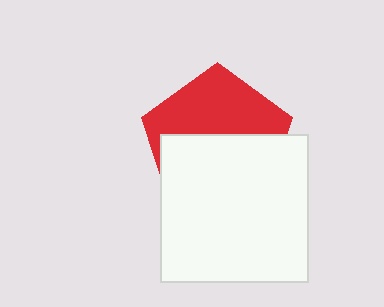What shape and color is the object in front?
The object in front is a white square.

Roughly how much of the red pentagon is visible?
A small part of it is visible (roughly 45%).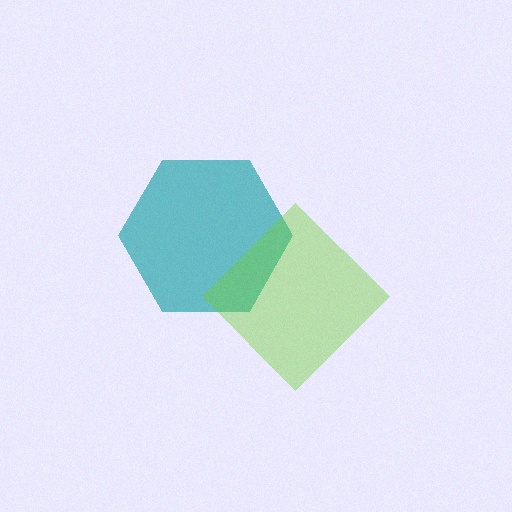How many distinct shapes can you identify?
There are 2 distinct shapes: a teal hexagon, a lime diamond.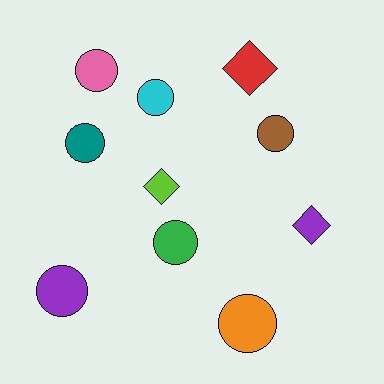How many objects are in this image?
There are 10 objects.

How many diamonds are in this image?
There are 3 diamonds.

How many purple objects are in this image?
There are 2 purple objects.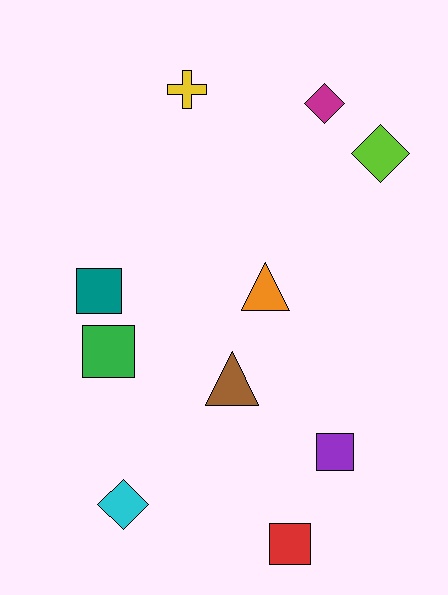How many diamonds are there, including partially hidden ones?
There are 3 diamonds.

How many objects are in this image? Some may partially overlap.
There are 10 objects.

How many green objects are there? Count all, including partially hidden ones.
There is 1 green object.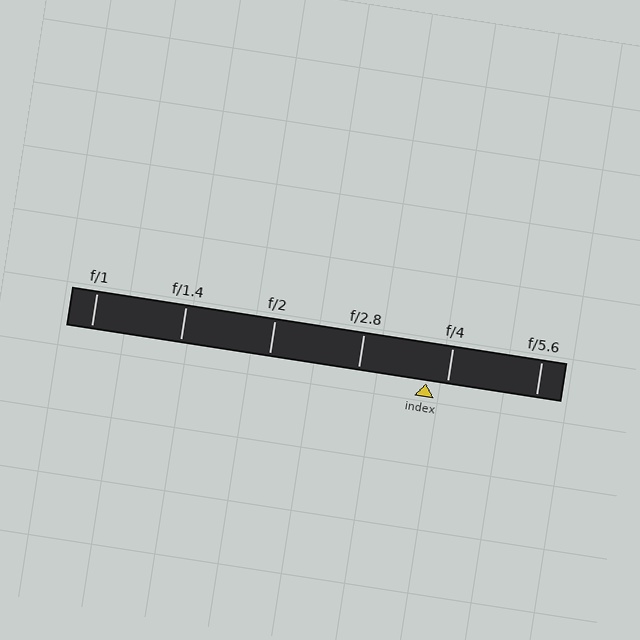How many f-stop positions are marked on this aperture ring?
There are 6 f-stop positions marked.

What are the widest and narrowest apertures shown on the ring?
The widest aperture shown is f/1 and the narrowest is f/5.6.